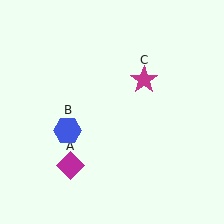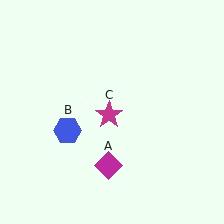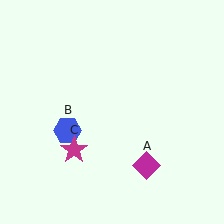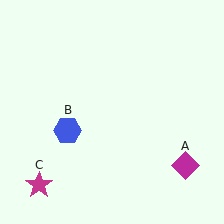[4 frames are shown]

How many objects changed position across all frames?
2 objects changed position: magenta diamond (object A), magenta star (object C).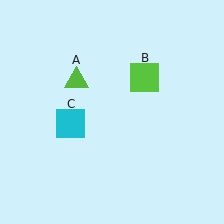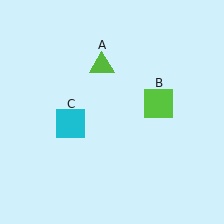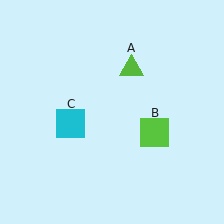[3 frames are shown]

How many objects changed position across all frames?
2 objects changed position: lime triangle (object A), lime square (object B).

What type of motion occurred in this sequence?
The lime triangle (object A), lime square (object B) rotated clockwise around the center of the scene.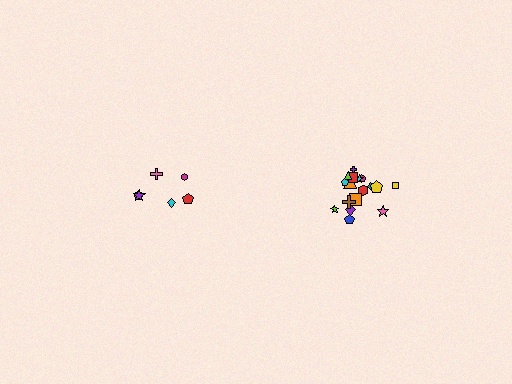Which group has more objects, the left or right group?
The right group.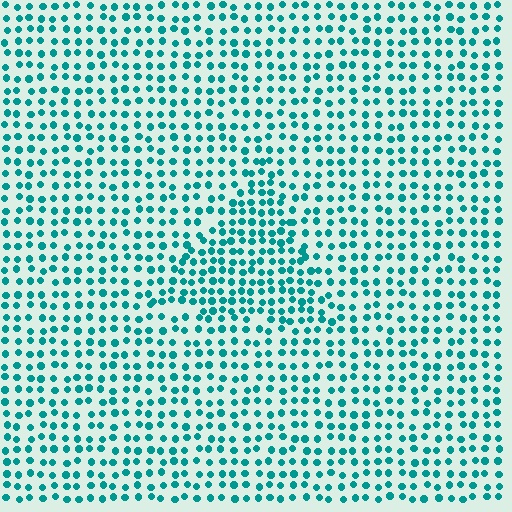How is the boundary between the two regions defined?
The boundary is defined by a change in element density (approximately 1.5x ratio). All elements are the same color, size, and shape.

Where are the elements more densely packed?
The elements are more densely packed inside the triangle boundary.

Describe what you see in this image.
The image contains small teal elements arranged at two different densities. A triangle-shaped region is visible where the elements are more densely packed than the surrounding area.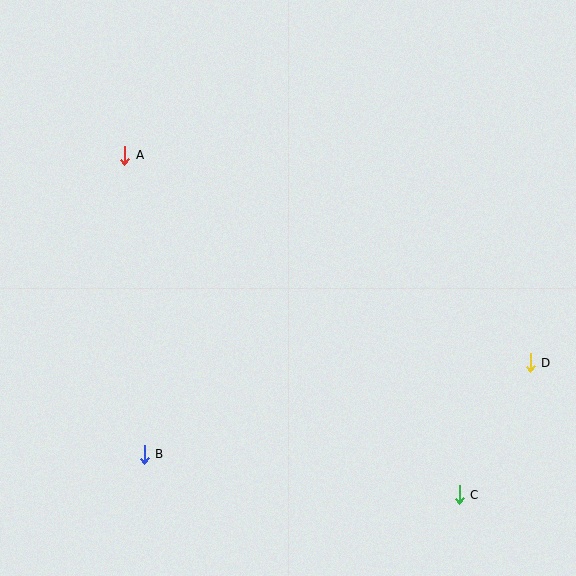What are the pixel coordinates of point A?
Point A is at (125, 155).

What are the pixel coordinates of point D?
Point D is at (530, 363).